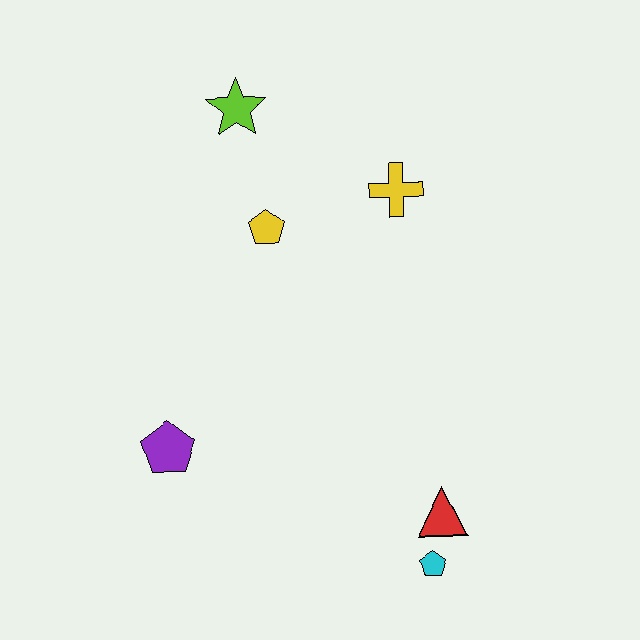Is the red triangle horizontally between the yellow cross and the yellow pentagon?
No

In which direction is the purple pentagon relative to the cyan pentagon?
The purple pentagon is to the left of the cyan pentagon.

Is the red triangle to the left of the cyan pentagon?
No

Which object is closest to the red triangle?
The cyan pentagon is closest to the red triangle.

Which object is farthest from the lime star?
The cyan pentagon is farthest from the lime star.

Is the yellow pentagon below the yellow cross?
Yes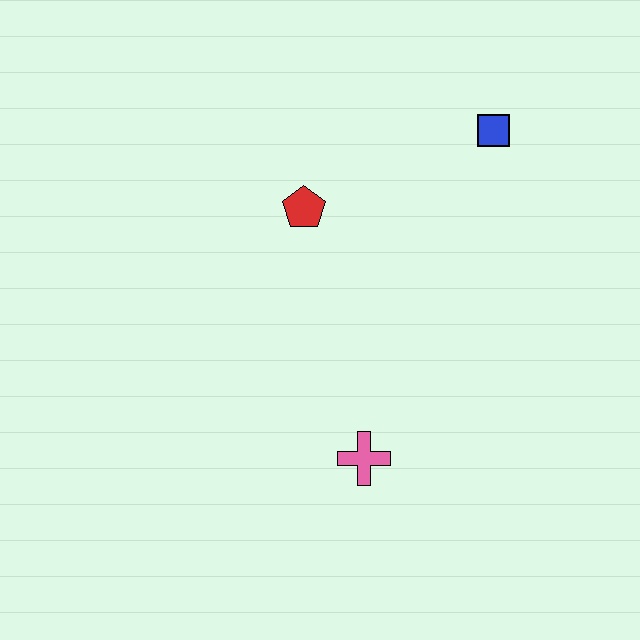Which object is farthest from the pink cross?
The blue square is farthest from the pink cross.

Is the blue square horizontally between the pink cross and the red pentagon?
No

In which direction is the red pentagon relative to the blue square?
The red pentagon is to the left of the blue square.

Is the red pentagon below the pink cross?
No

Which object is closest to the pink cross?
The red pentagon is closest to the pink cross.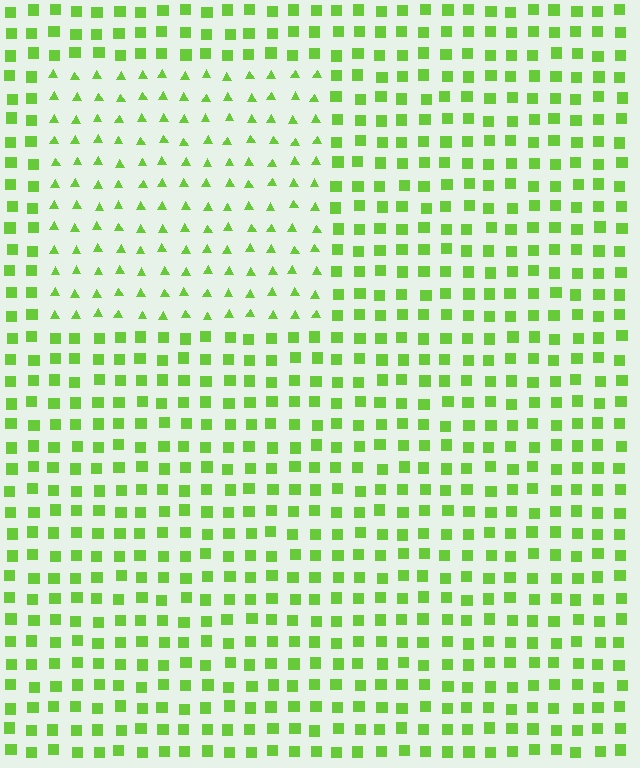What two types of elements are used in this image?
The image uses triangles inside the rectangle region and squares outside it.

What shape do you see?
I see a rectangle.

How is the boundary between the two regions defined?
The boundary is defined by a change in element shape: triangles inside vs. squares outside. All elements share the same color and spacing.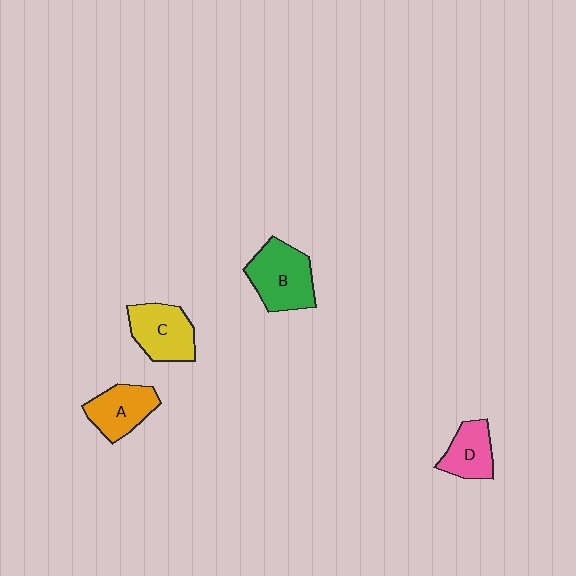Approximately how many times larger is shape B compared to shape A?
Approximately 1.3 times.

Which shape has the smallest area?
Shape D (pink).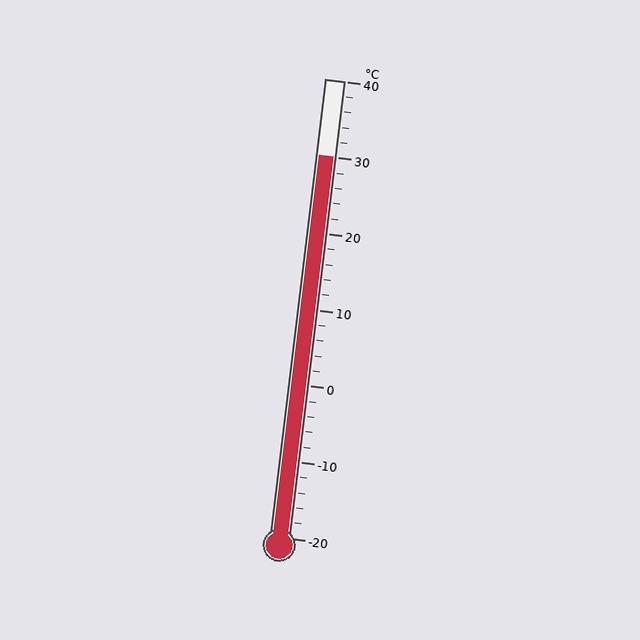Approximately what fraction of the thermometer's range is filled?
The thermometer is filled to approximately 85% of its range.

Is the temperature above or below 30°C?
The temperature is at 30°C.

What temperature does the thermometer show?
The thermometer shows approximately 30°C.